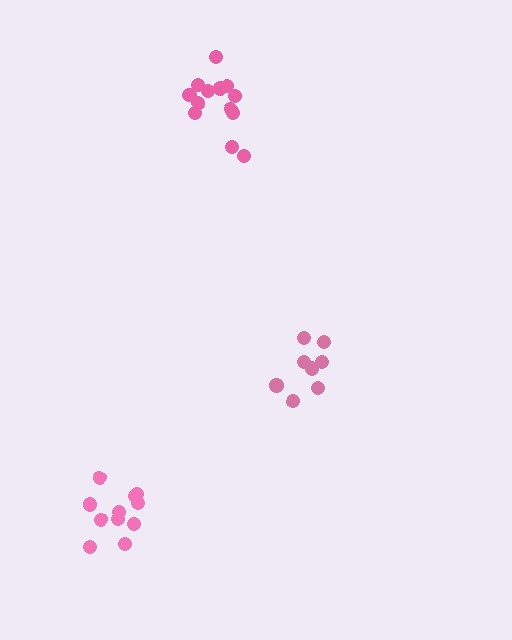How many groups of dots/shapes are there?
There are 3 groups.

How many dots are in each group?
Group 1: 13 dots, Group 2: 11 dots, Group 3: 8 dots (32 total).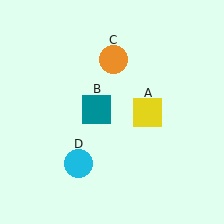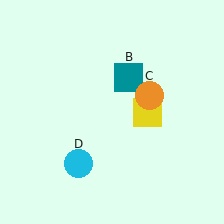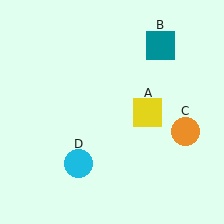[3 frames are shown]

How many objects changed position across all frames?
2 objects changed position: teal square (object B), orange circle (object C).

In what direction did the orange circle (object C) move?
The orange circle (object C) moved down and to the right.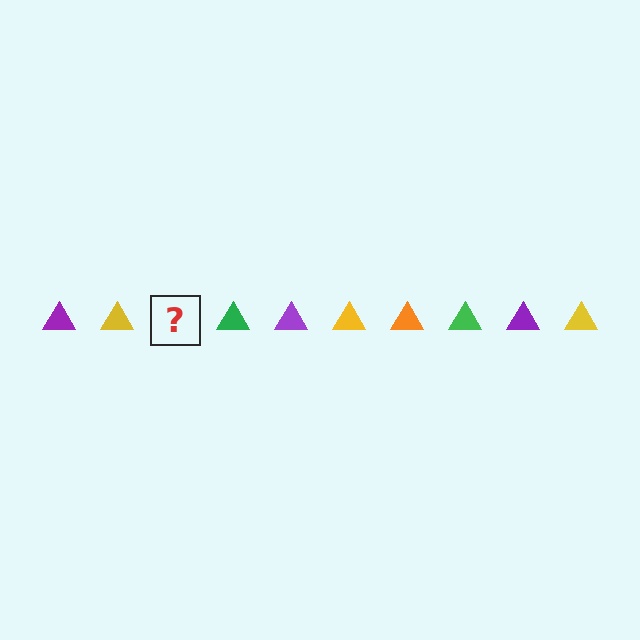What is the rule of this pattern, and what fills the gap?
The rule is that the pattern cycles through purple, yellow, orange, green triangles. The gap should be filled with an orange triangle.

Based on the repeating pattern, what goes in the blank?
The blank should be an orange triangle.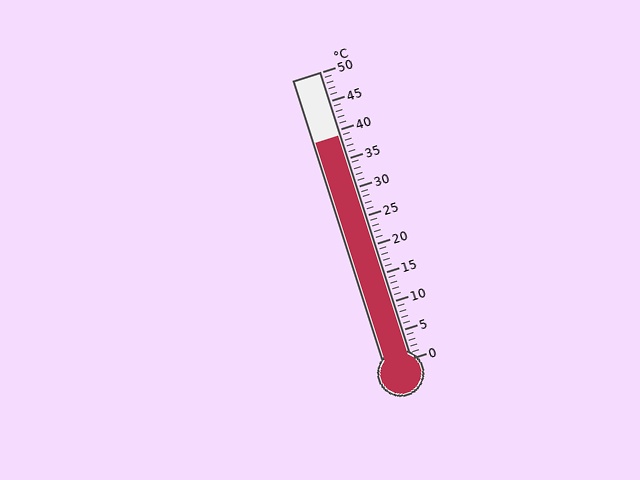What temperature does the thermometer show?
The thermometer shows approximately 39°C.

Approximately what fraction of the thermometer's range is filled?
The thermometer is filled to approximately 80% of its range.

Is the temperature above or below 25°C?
The temperature is above 25°C.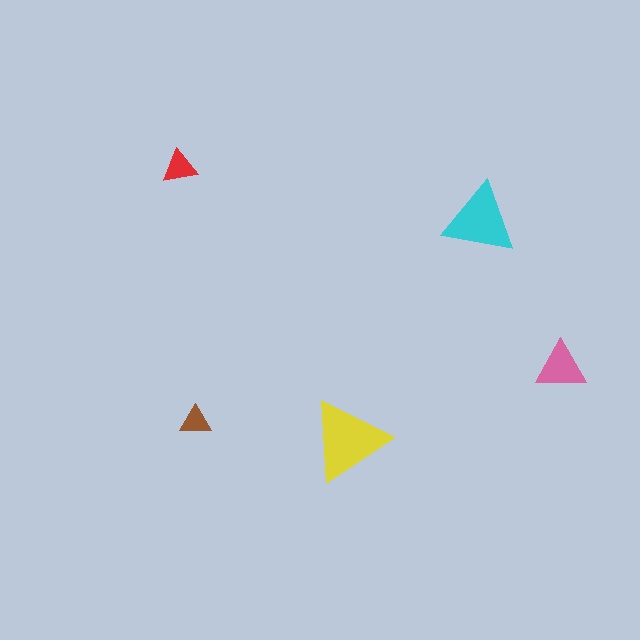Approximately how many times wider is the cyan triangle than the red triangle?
About 2 times wider.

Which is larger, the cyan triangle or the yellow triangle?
The yellow one.